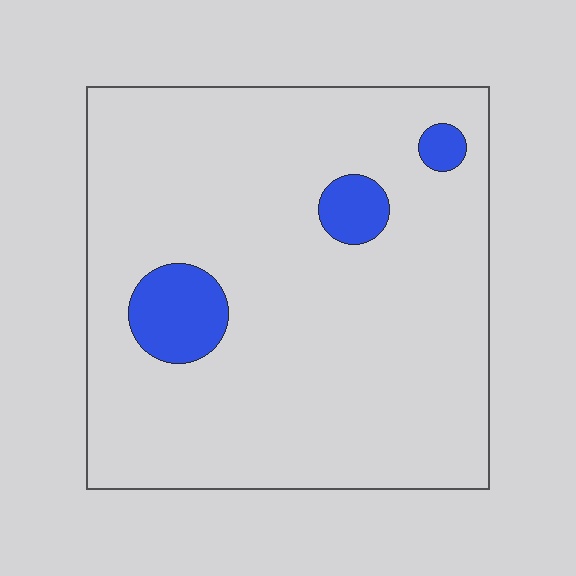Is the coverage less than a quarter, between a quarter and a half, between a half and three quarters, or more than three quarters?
Less than a quarter.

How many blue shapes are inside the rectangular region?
3.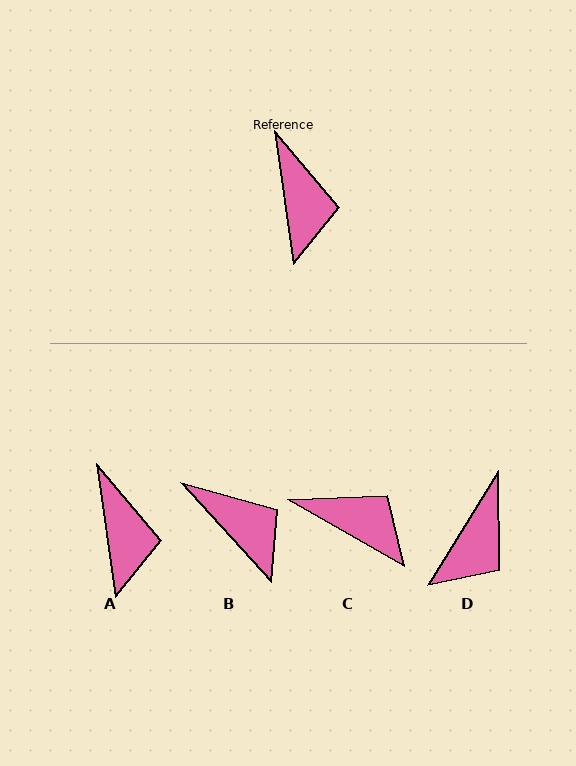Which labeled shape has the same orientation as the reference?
A.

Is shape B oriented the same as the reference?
No, it is off by about 34 degrees.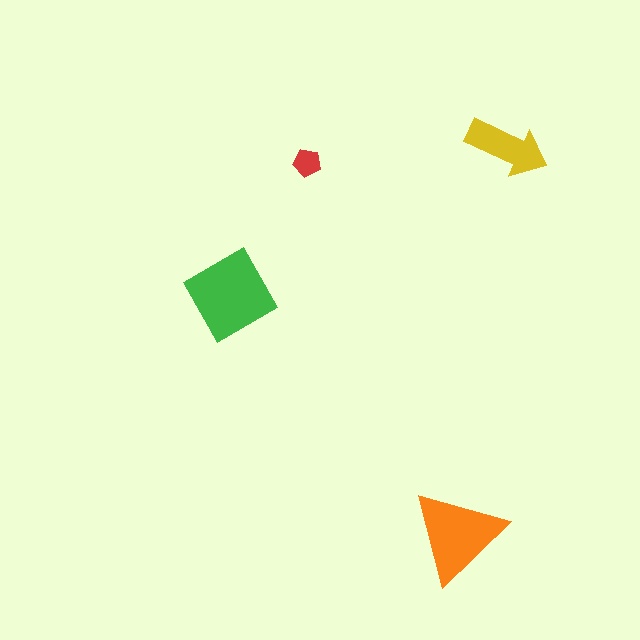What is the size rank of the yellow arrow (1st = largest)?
3rd.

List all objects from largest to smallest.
The green diamond, the orange triangle, the yellow arrow, the red pentagon.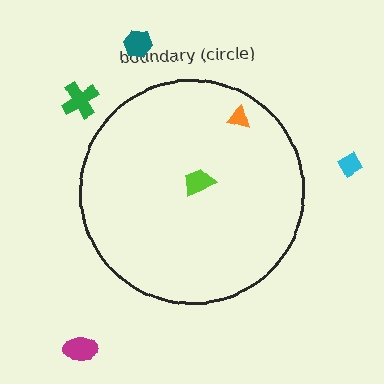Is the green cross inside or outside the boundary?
Outside.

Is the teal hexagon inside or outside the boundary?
Outside.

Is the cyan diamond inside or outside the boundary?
Outside.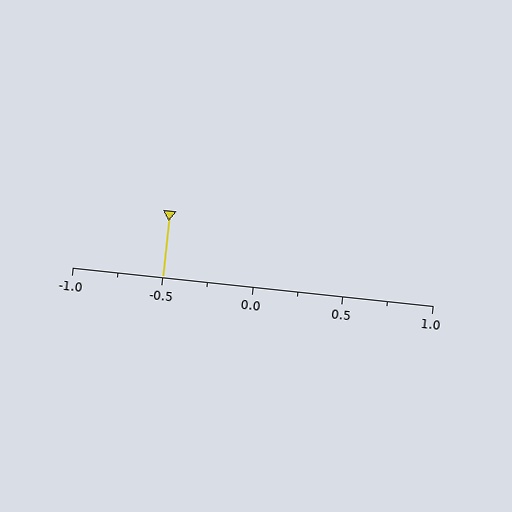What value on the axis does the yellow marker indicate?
The marker indicates approximately -0.5.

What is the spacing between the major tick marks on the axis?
The major ticks are spaced 0.5 apart.